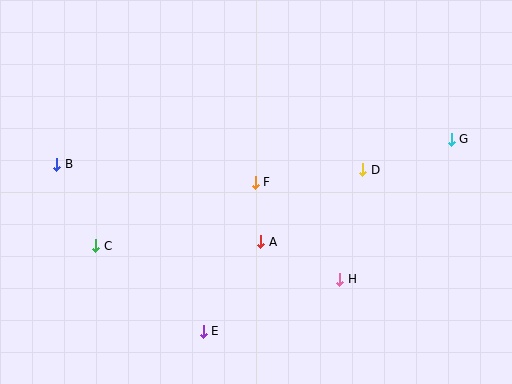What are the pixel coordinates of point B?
Point B is at (57, 164).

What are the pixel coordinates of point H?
Point H is at (340, 279).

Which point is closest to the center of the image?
Point F at (255, 182) is closest to the center.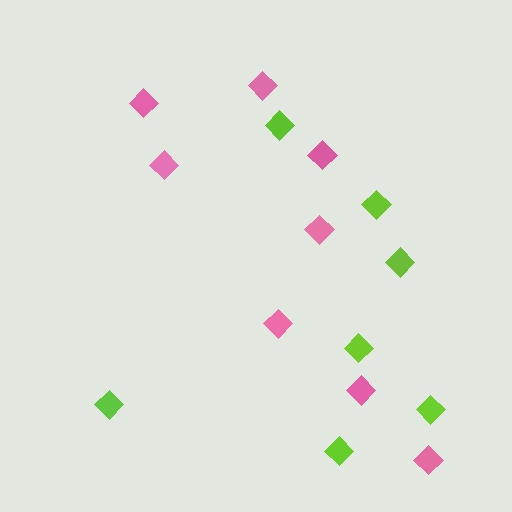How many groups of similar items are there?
There are 2 groups: one group of pink diamonds (8) and one group of lime diamonds (7).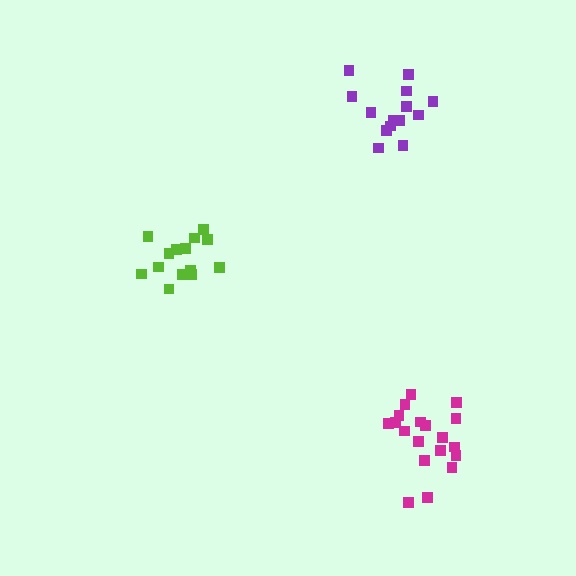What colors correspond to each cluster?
The clusters are colored: purple, lime, magenta.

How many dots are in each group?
Group 1: 14 dots, Group 2: 14 dots, Group 3: 19 dots (47 total).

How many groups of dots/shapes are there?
There are 3 groups.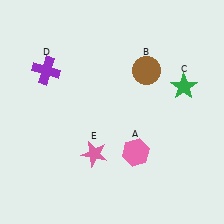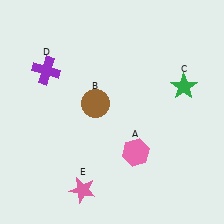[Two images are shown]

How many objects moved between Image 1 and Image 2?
2 objects moved between the two images.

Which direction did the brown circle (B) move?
The brown circle (B) moved left.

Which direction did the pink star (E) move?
The pink star (E) moved down.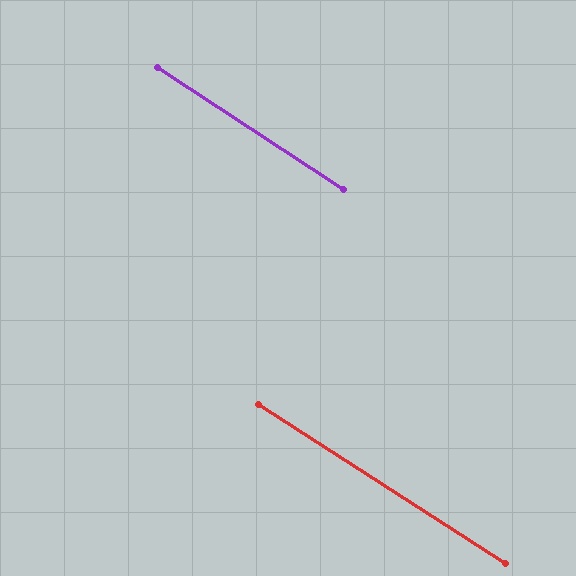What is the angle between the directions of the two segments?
Approximately 1 degree.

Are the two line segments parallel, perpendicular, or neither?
Parallel — their directions differ by only 0.6°.